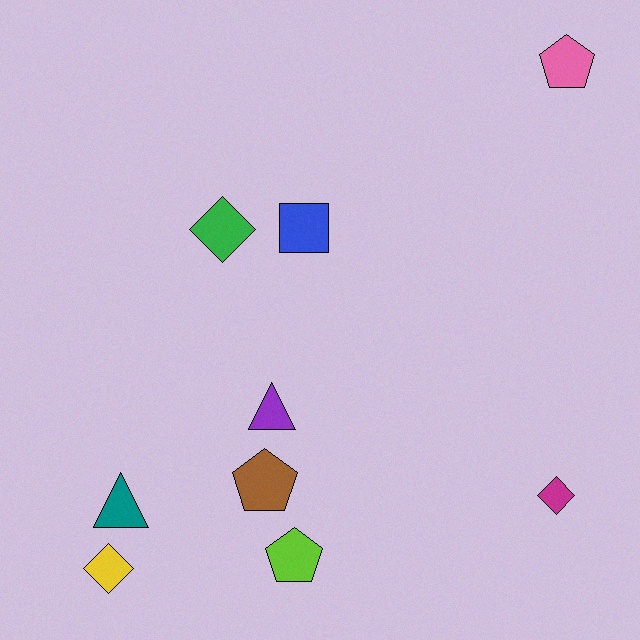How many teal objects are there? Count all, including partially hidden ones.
There is 1 teal object.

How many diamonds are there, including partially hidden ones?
There are 3 diamonds.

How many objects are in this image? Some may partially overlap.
There are 9 objects.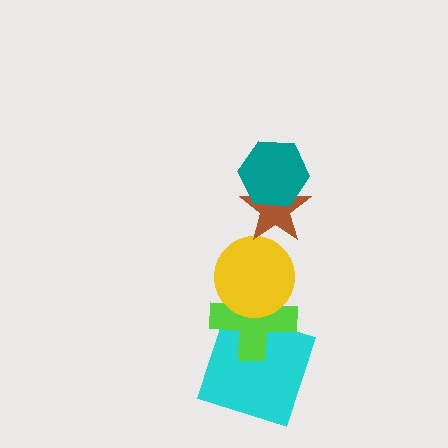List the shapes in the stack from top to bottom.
From top to bottom: the teal hexagon, the brown star, the yellow circle, the lime cross, the cyan square.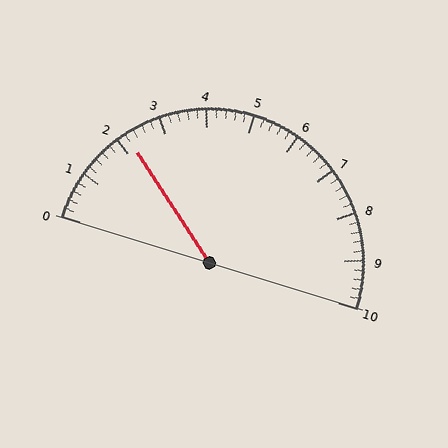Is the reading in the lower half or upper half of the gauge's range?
The reading is in the lower half of the range (0 to 10).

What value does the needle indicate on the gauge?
The needle indicates approximately 2.2.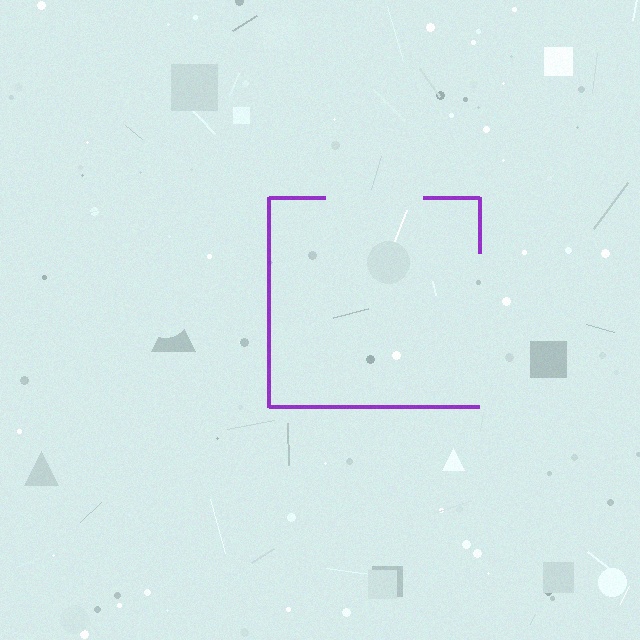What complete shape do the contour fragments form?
The contour fragments form a square.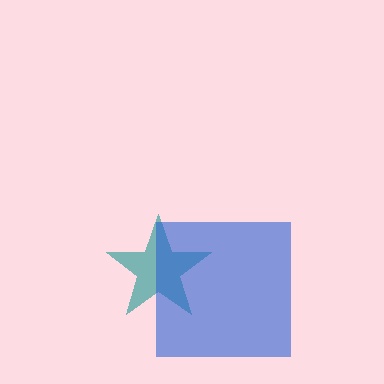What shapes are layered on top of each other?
The layered shapes are: a teal star, a blue square.